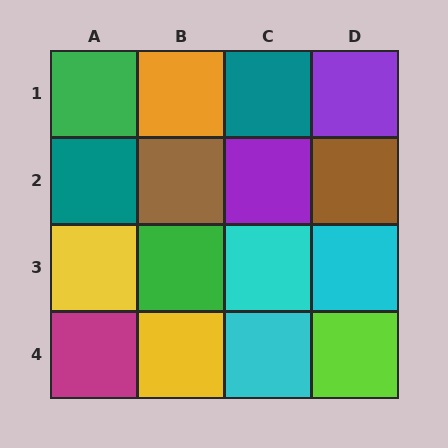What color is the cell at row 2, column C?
Purple.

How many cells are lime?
1 cell is lime.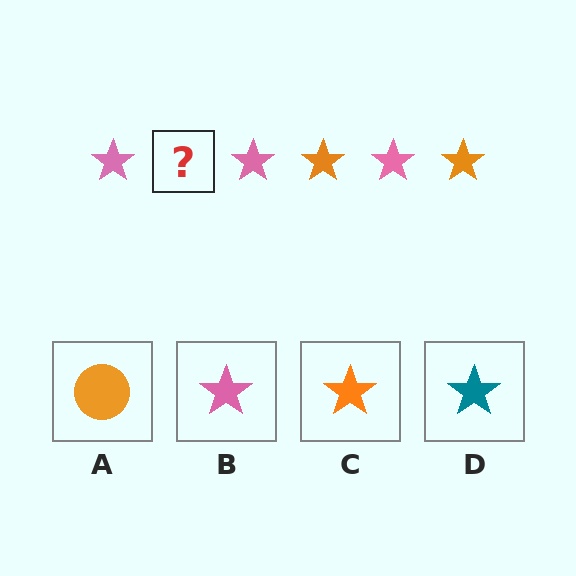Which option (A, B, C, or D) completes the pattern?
C.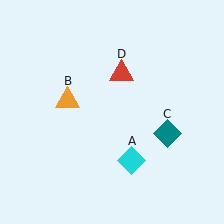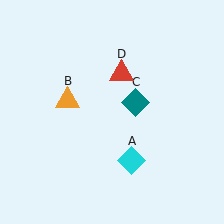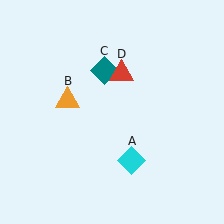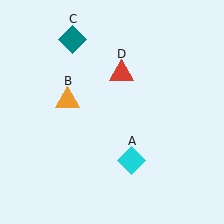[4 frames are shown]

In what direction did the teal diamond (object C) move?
The teal diamond (object C) moved up and to the left.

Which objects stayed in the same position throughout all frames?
Cyan diamond (object A) and orange triangle (object B) and red triangle (object D) remained stationary.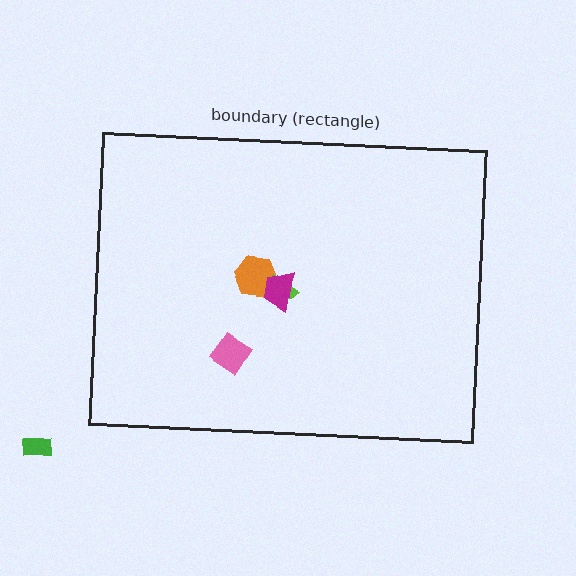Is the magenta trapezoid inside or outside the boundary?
Inside.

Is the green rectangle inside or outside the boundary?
Outside.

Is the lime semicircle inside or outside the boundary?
Inside.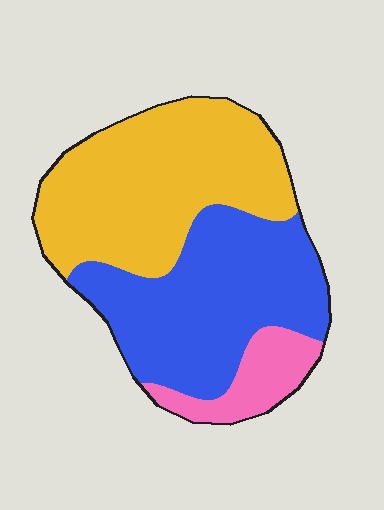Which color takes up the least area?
Pink, at roughly 10%.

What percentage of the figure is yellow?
Yellow covers about 45% of the figure.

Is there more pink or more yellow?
Yellow.